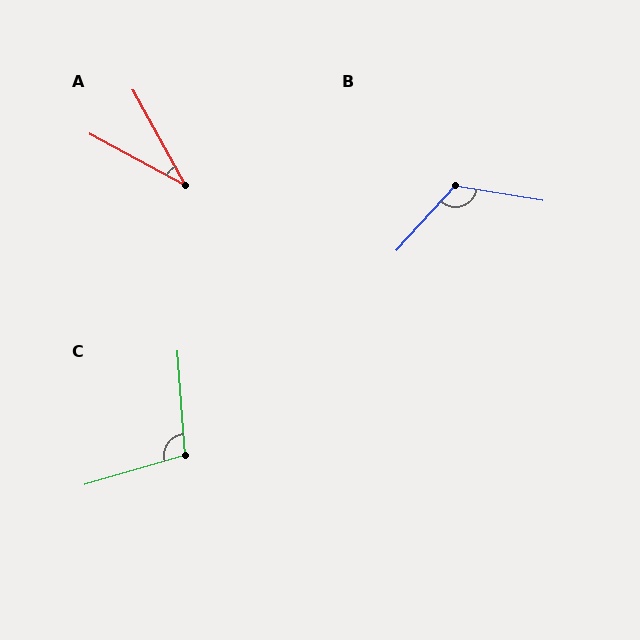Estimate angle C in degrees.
Approximately 103 degrees.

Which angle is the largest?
B, at approximately 123 degrees.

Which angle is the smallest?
A, at approximately 33 degrees.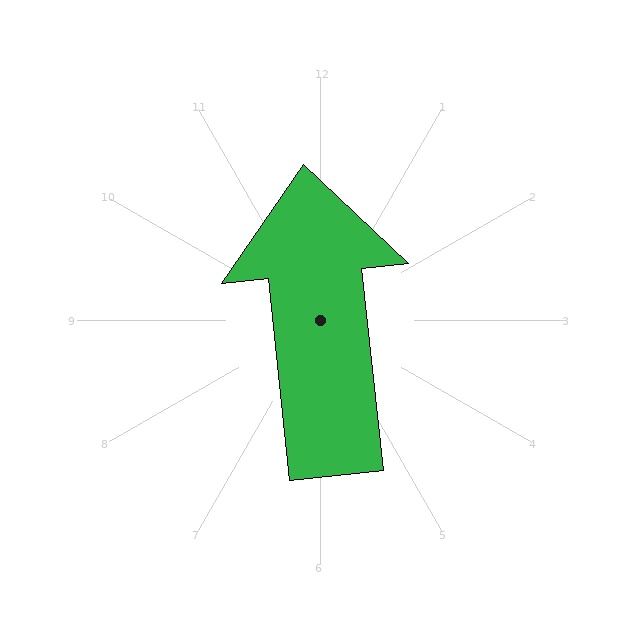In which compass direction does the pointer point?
North.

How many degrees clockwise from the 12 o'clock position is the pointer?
Approximately 354 degrees.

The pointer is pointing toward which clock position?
Roughly 12 o'clock.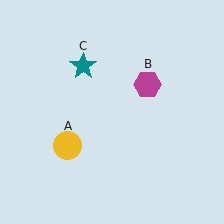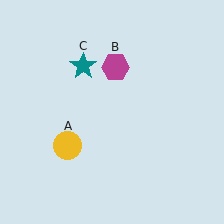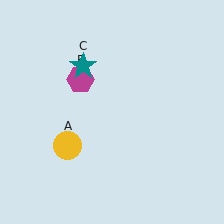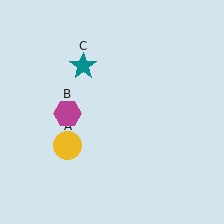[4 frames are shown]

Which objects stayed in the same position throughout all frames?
Yellow circle (object A) and teal star (object C) remained stationary.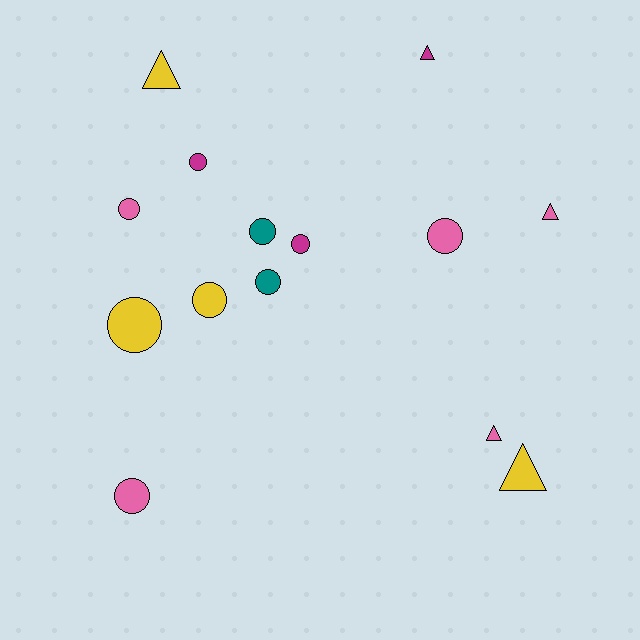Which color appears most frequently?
Pink, with 5 objects.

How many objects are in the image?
There are 14 objects.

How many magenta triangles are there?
There is 1 magenta triangle.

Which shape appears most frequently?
Circle, with 9 objects.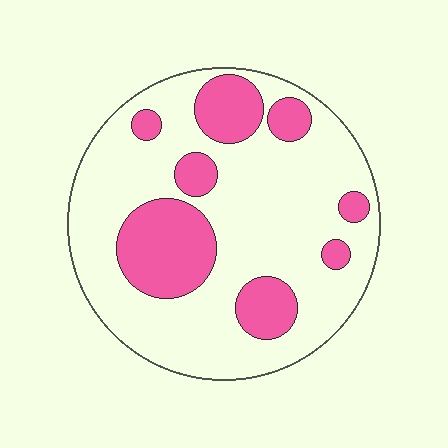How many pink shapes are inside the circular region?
8.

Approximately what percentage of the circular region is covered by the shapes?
Approximately 25%.